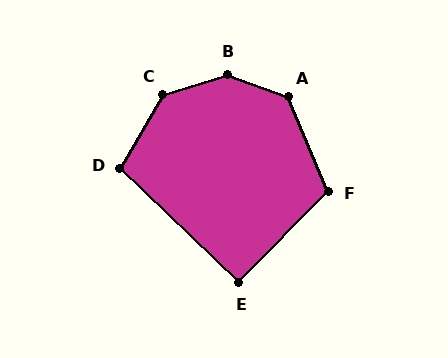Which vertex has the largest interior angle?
B, at approximately 143 degrees.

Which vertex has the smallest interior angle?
E, at approximately 90 degrees.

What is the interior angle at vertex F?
Approximately 113 degrees (obtuse).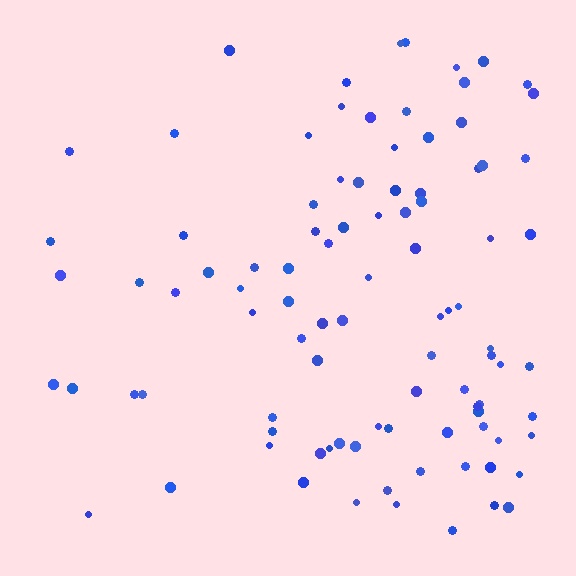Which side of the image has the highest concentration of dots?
The right.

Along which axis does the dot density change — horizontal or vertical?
Horizontal.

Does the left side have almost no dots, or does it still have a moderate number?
Still a moderate number, just noticeably fewer than the right.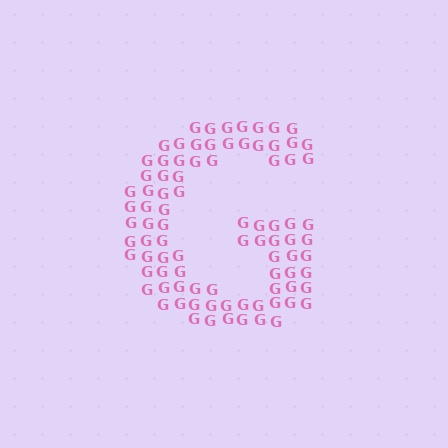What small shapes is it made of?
It is made of small letter G's.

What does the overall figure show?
The overall figure shows the letter G.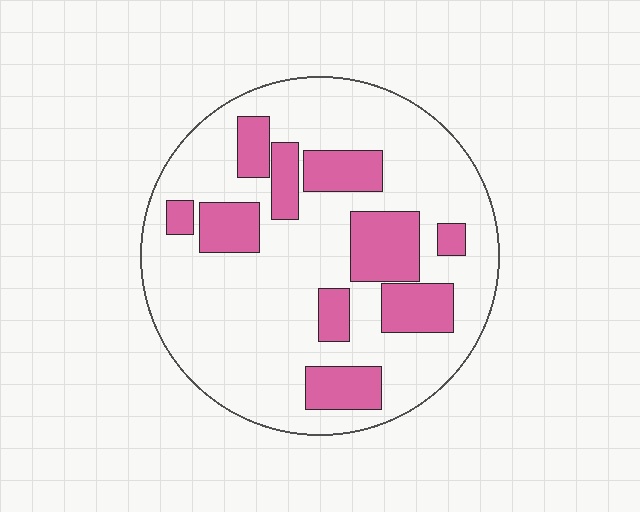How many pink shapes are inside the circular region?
10.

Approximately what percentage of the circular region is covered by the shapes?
Approximately 25%.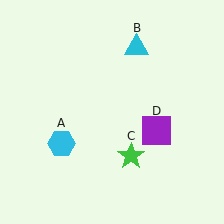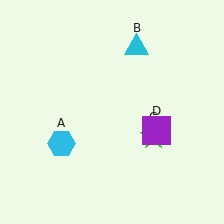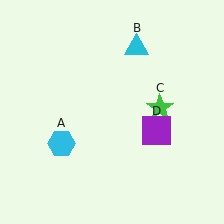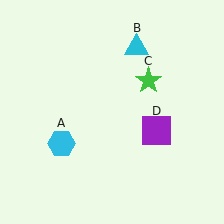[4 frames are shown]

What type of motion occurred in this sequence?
The green star (object C) rotated counterclockwise around the center of the scene.